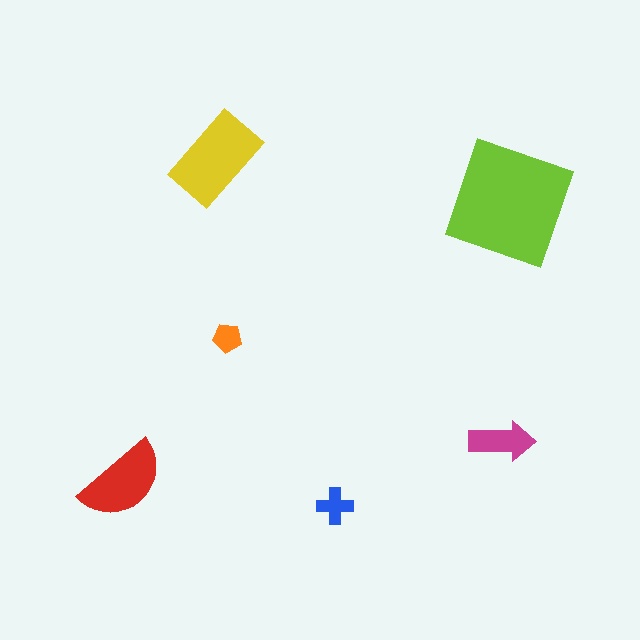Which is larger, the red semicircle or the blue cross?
The red semicircle.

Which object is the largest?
The lime square.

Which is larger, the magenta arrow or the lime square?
The lime square.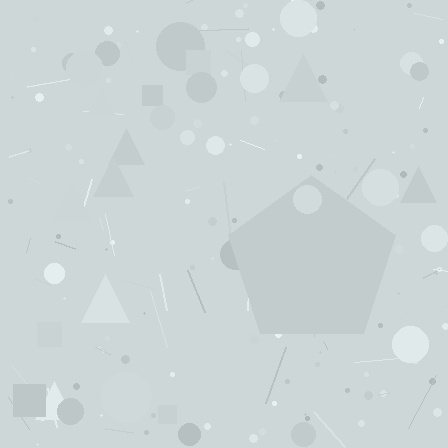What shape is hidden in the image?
A pentagon is hidden in the image.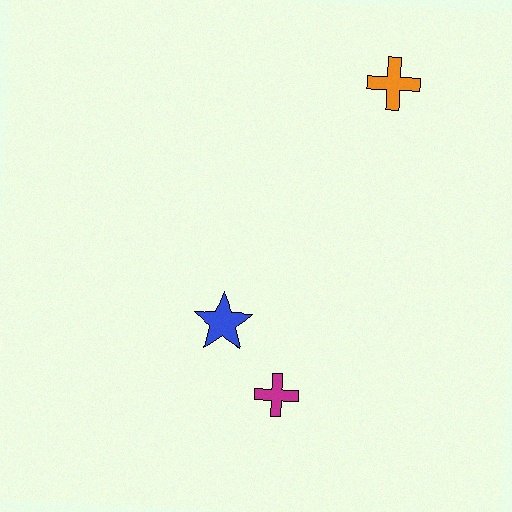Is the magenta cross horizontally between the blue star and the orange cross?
Yes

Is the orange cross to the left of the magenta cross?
No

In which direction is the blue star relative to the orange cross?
The blue star is below the orange cross.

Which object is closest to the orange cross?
The blue star is closest to the orange cross.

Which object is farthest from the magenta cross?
The orange cross is farthest from the magenta cross.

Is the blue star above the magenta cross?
Yes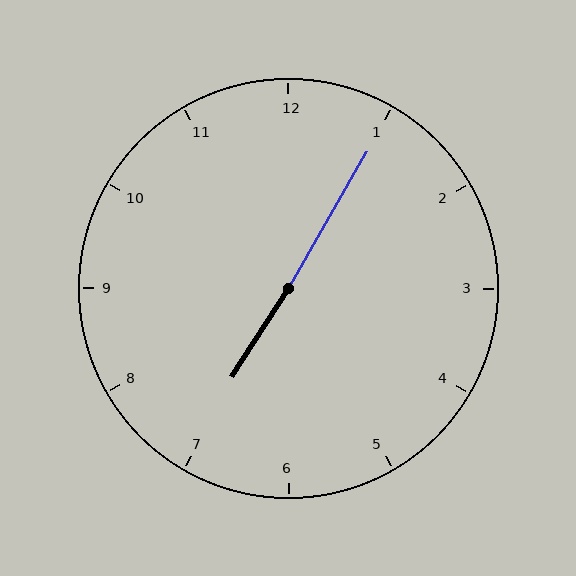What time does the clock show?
7:05.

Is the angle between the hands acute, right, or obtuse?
It is obtuse.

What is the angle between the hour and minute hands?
Approximately 178 degrees.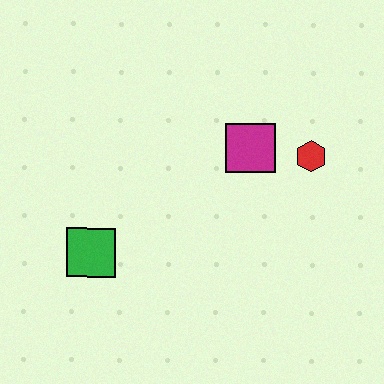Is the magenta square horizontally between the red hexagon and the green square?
Yes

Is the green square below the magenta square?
Yes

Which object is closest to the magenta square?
The red hexagon is closest to the magenta square.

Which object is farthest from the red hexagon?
The green square is farthest from the red hexagon.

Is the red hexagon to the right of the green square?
Yes